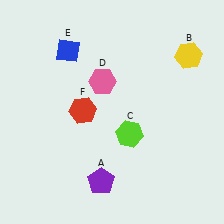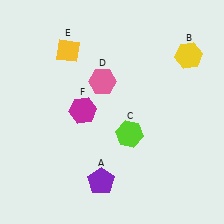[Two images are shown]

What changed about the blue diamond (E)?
In Image 1, E is blue. In Image 2, it changed to yellow.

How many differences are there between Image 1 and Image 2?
There are 2 differences between the two images.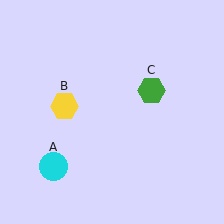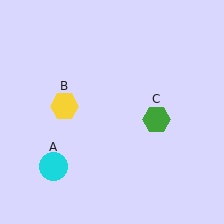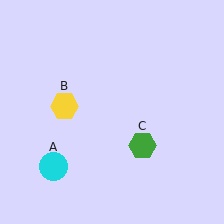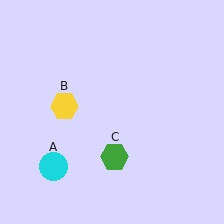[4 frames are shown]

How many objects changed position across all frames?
1 object changed position: green hexagon (object C).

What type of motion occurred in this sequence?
The green hexagon (object C) rotated clockwise around the center of the scene.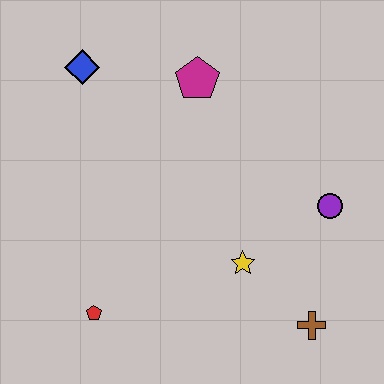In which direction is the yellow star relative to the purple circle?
The yellow star is to the left of the purple circle.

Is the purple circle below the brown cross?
No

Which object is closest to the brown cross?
The yellow star is closest to the brown cross.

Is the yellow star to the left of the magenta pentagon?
No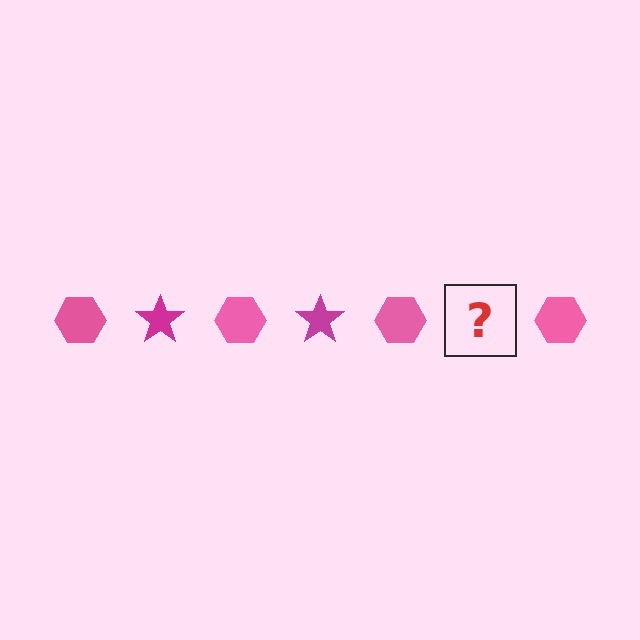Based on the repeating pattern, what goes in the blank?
The blank should be a magenta star.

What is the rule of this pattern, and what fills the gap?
The rule is that the pattern alternates between pink hexagon and magenta star. The gap should be filled with a magenta star.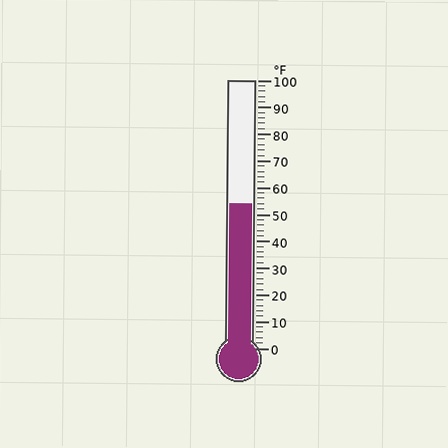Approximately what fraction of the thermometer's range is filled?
The thermometer is filled to approximately 55% of its range.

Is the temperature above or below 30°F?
The temperature is above 30°F.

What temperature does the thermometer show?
The thermometer shows approximately 54°F.